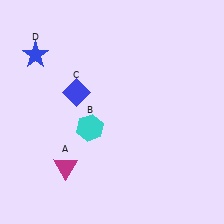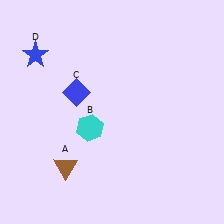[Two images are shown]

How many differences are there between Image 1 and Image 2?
There is 1 difference between the two images.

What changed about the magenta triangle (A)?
In Image 1, A is magenta. In Image 2, it changed to brown.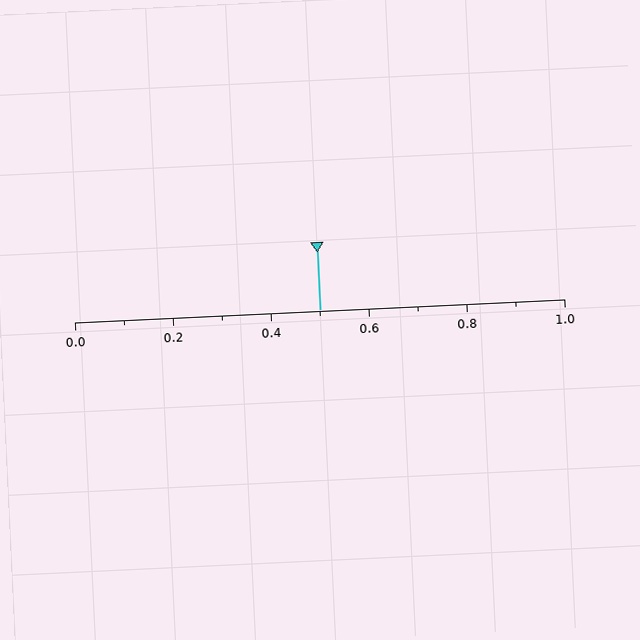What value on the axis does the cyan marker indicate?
The marker indicates approximately 0.5.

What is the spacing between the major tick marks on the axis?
The major ticks are spaced 0.2 apart.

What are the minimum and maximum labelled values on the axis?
The axis runs from 0.0 to 1.0.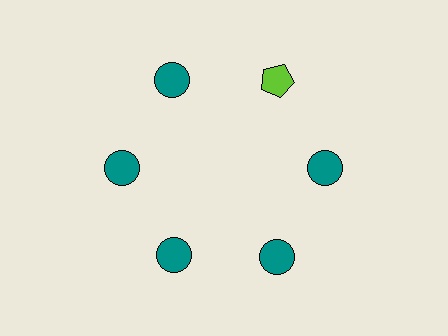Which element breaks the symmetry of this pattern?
The lime pentagon at roughly the 1 o'clock position breaks the symmetry. All other shapes are teal circles.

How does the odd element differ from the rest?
It differs in both color (lime instead of teal) and shape (pentagon instead of circle).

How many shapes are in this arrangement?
There are 6 shapes arranged in a ring pattern.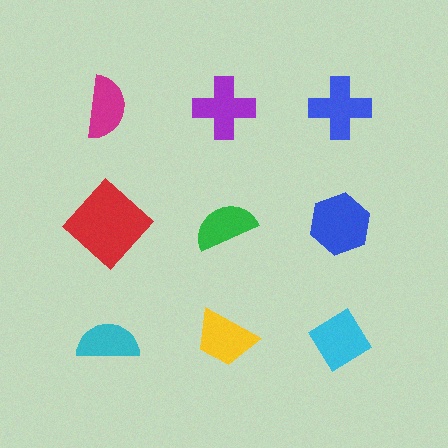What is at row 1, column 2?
A purple cross.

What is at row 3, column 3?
A cyan diamond.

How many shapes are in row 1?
3 shapes.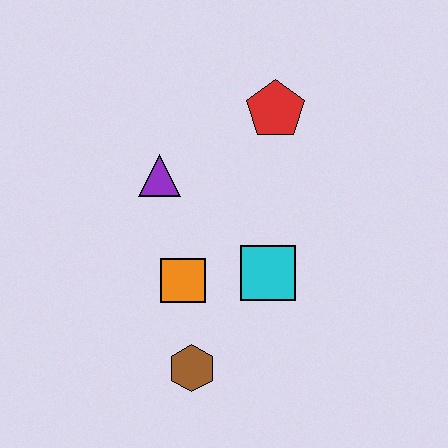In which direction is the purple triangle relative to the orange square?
The purple triangle is above the orange square.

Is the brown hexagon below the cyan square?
Yes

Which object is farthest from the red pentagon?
The brown hexagon is farthest from the red pentagon.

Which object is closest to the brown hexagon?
The orange square is closest to the brown hexagon.